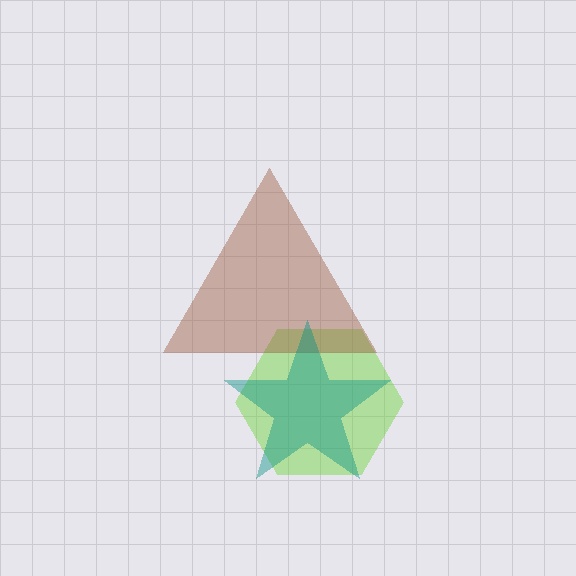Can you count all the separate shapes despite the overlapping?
Yes, there are 3 separate shapes.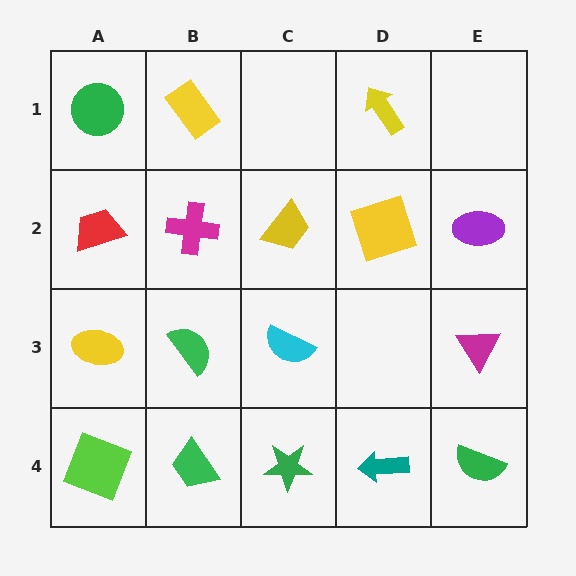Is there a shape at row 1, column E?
No, that cell is empty.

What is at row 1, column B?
A yellow rectangle.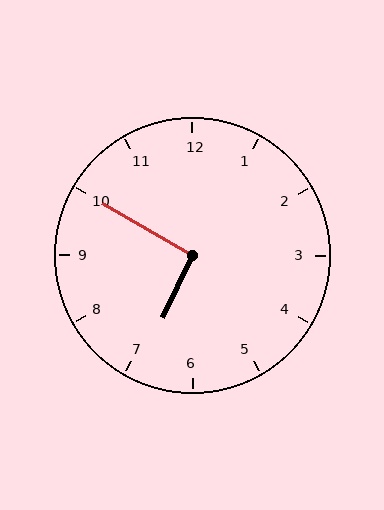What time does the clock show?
6:50.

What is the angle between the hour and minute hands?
Approximately 95 degrees.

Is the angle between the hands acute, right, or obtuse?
It is right.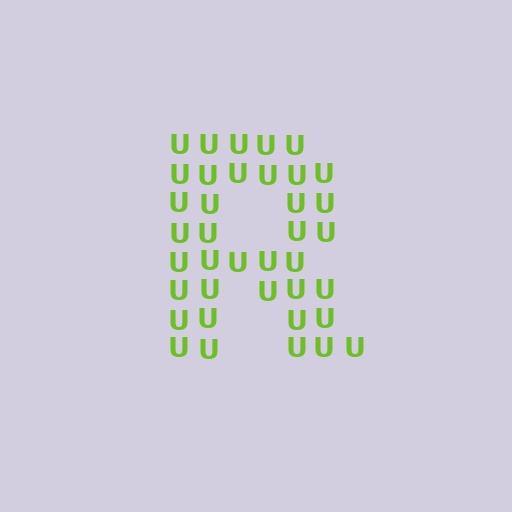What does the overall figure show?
The overall figure shows the letter R.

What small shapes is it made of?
It is made of small letter U's.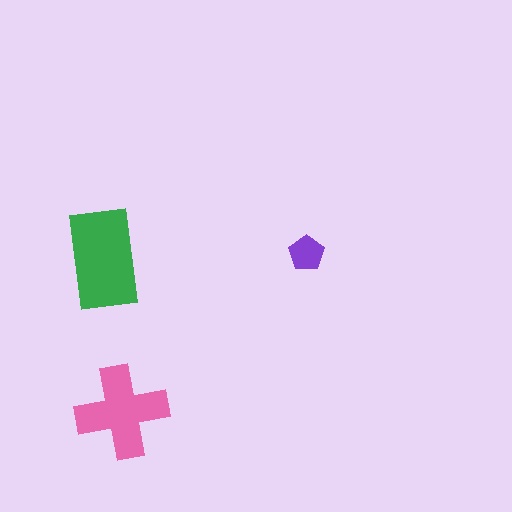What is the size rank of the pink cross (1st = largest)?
2nd.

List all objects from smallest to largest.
The purple pentagon, the pink cross, the green rectangle.